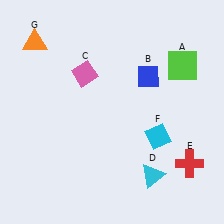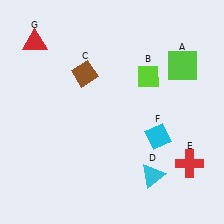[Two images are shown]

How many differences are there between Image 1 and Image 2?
There are 3 differences between the two images.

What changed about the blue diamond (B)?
In Image 1, B is blue. In Image 2, it changed to lime.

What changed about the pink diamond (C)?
In Image 1, C is pink. In Image 2, it changed to brown.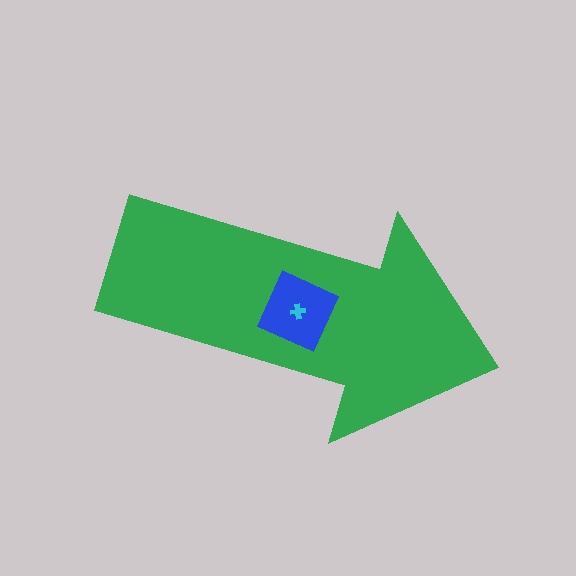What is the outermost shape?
The green arrow.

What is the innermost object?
The cyan cross.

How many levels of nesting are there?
3.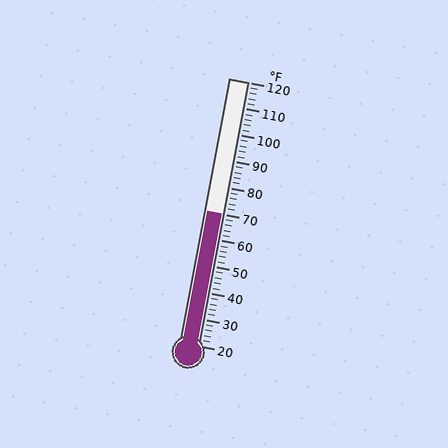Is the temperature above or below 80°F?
The temperature is below 80°F.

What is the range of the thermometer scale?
The thermometer scale ranges from 20°F to 120°F.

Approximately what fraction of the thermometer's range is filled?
The thermometer is filled to approximately 50% of its range.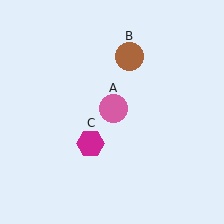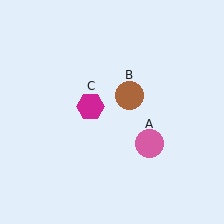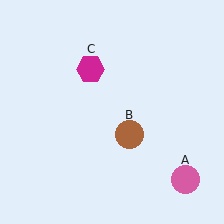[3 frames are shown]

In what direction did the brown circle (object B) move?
The brown circle (object B) moved down.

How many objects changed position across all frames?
3 objects changed position: pink circle (object A), brown circle (object B), magenta hexagon (object C).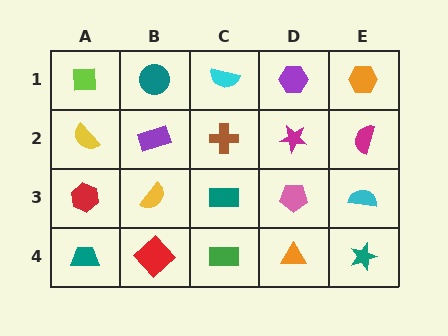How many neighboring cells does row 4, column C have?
3.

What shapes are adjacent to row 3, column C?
A brown cross (row 2, column C), a green rectangle (row 4, column C), a yellow semicircle (row 3, column B), a pink pentagon (row 3, column D).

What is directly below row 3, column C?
A green rectangle.